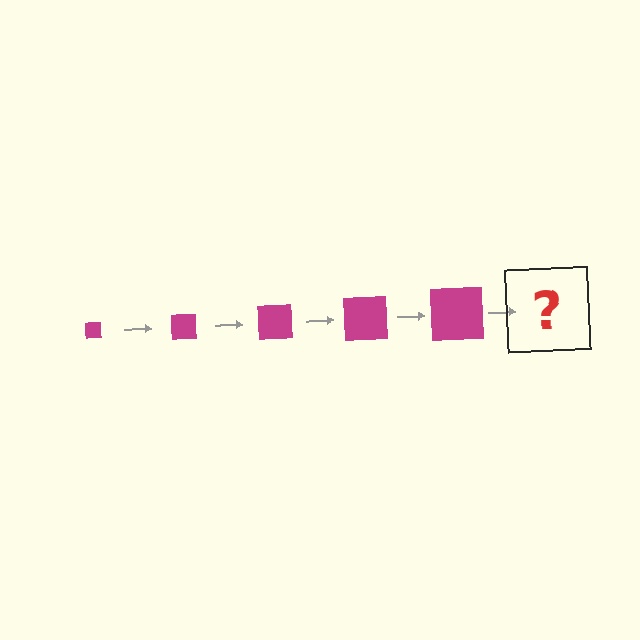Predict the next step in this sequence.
The next step is a magenta square, larger than the previous one.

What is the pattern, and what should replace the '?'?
The pattern is that the square gets progressively larger each step. The '?' should be a magenta square, larger than the previous one.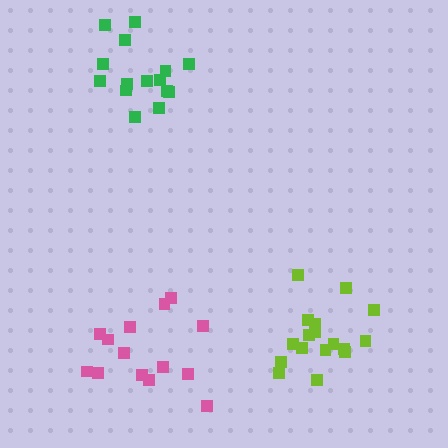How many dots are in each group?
Group 1: 17 dots, Group 2: 14 dots, Group 3: 15 dots (46 total).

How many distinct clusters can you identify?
There are 3 distinct clusters.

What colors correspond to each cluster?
The clusters are colored: lime, pink, green.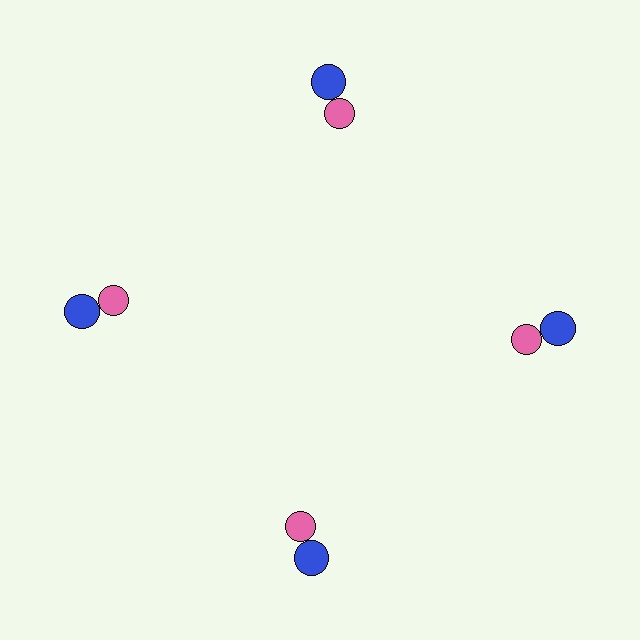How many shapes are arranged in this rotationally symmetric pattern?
There are 8 shapes, arranged in 4 groups of 2.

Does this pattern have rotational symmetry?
Yes, this pattern has 4-fold rotational symmetry. It looks the same after rotating 90 degrees around the center.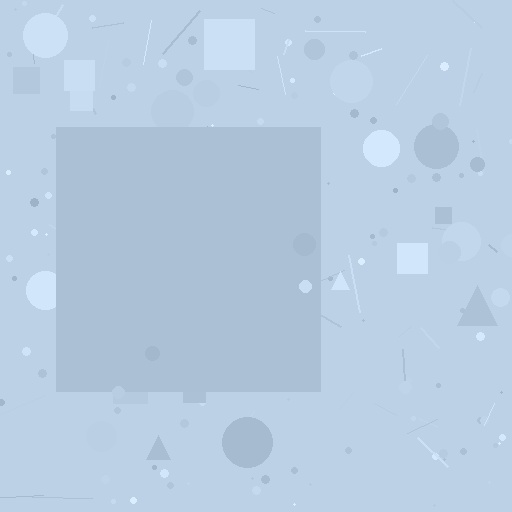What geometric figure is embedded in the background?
A square is embedded in the background.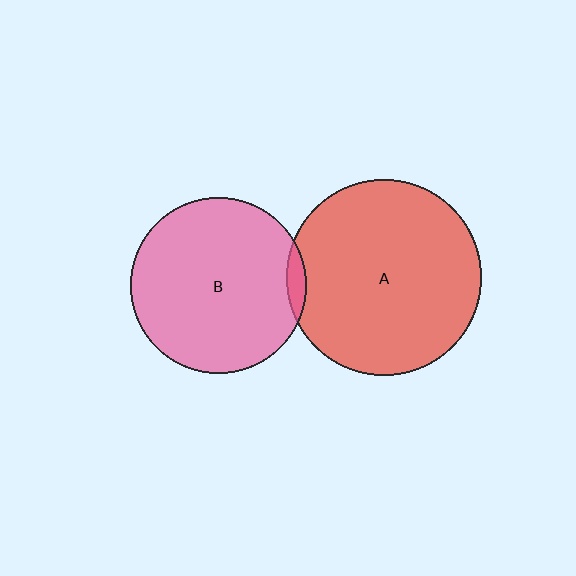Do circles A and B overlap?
Yes.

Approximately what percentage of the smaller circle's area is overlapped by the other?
Approximately 5%.